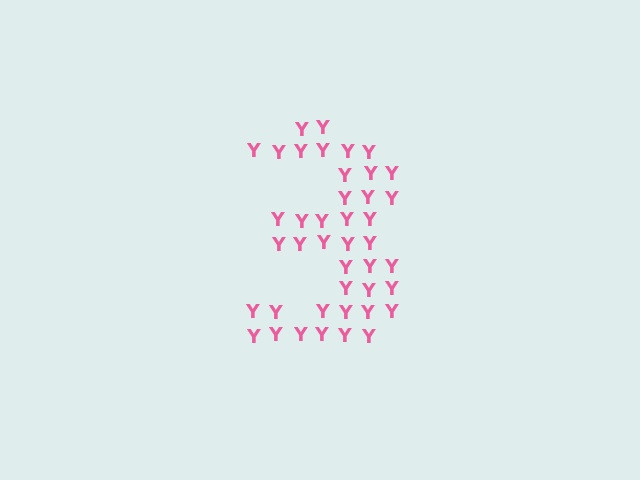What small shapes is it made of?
It is made of small letter Y's.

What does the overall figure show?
The overall figure shows the digit 3.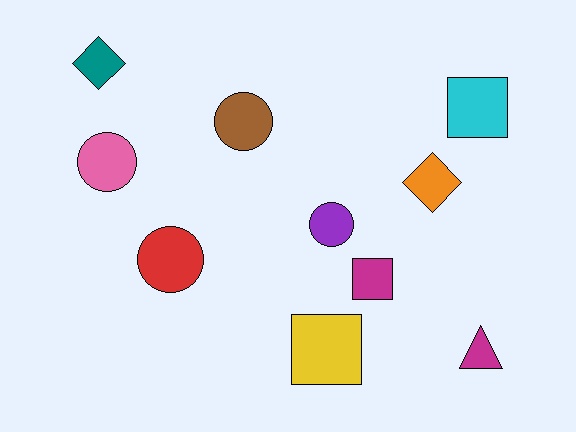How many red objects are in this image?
There is 1 red object.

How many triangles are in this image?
There is 1 triangle.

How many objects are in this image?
There are 10 objects.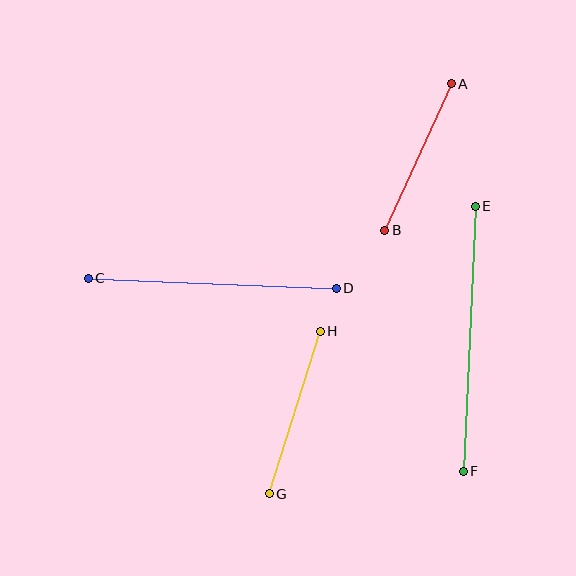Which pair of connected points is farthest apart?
Points E and F are farthest apart.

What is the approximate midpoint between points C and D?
The midpoint is at approximately (212, 283) pixels.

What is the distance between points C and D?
The distance is approximately 248 pixels.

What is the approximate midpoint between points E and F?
The midpoint is at approximately (469, 339) pixels.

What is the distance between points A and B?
The distance is approximately 161 pixels.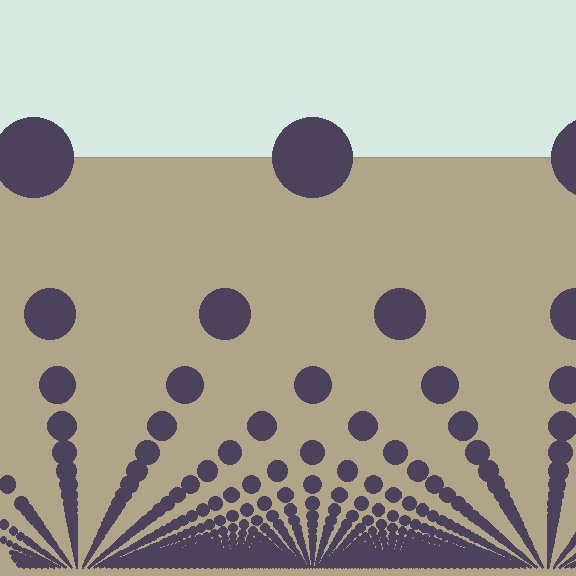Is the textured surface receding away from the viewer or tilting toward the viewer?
The surface appears to tilt toward the viewer. Texture elements get larger and sparser toward the top.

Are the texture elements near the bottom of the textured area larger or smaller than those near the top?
Smaller. The gradient is inverted — elements near the bottom are smaller and denser.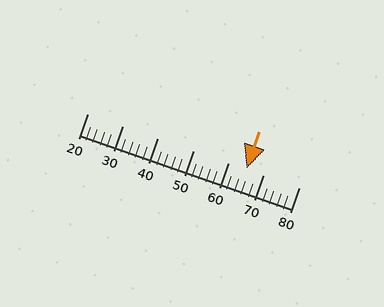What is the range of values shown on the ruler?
The ruler shows values from 20 to 80.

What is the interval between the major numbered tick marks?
The major tick marks are spaced 10 units apart.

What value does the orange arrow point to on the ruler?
The orange arrow points to approximately 65.